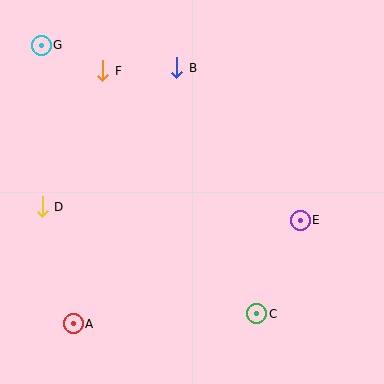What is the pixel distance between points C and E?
The distance between C and E is 103 pixels.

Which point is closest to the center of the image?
Point E at (300, 220) is closest to the center.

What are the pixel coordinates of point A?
Point A is at (73, 324).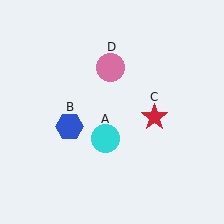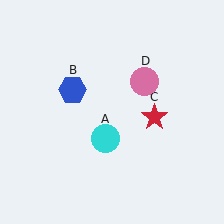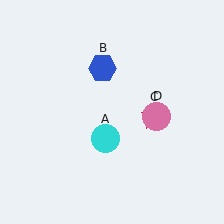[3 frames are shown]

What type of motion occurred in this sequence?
The blue hexagon (object B), pink circle (object D) rotated clockwise around the center of the scene.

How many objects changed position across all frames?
2 objects changed position: blue hexagon (object B), pink circle (object D).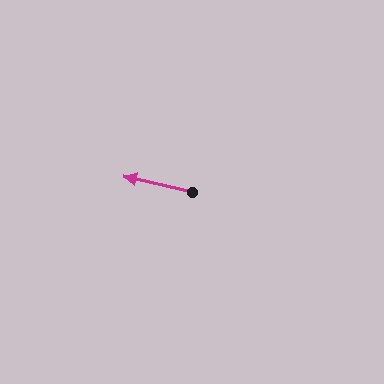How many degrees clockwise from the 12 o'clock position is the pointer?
Approximately 283 degrees.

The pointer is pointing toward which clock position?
Roughly 9 o'clock.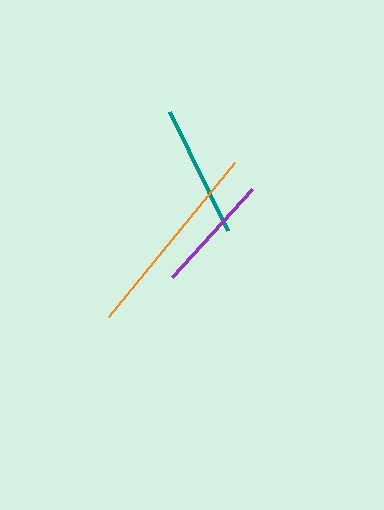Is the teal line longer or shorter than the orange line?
The orange line is longer than the teal line.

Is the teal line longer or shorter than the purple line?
The teal line is longer than the purple line.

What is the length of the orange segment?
The orange segment is approximately 199 pixels long.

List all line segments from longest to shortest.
From longest to shortest: orange, teal, purple.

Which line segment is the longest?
The orange line is the longest at approximately 199 pixels.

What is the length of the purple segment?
The purple segment is approximately 119 pixels long.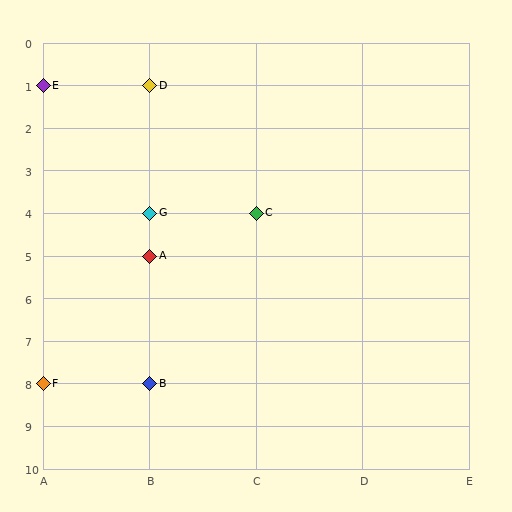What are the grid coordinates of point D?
Point D is at grid coordinates (B, 1).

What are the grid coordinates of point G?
Point G is at grid coordinates (B, 4).